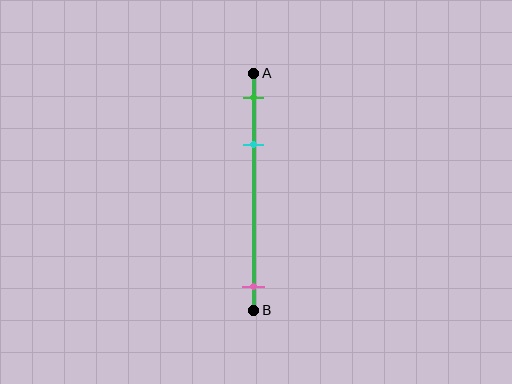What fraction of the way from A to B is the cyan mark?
The cyan mark is approximately 30% (0.3) of the way from A to B.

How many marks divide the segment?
There are 3 marks dividing the segment.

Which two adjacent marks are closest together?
The green and cyan marks are the closest adjacent pair.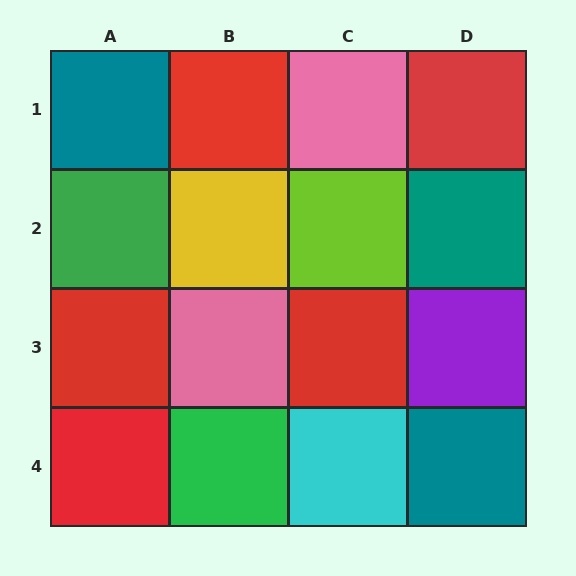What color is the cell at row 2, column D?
Teal.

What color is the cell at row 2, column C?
Lime.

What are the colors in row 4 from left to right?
Red, green, cyan, teal.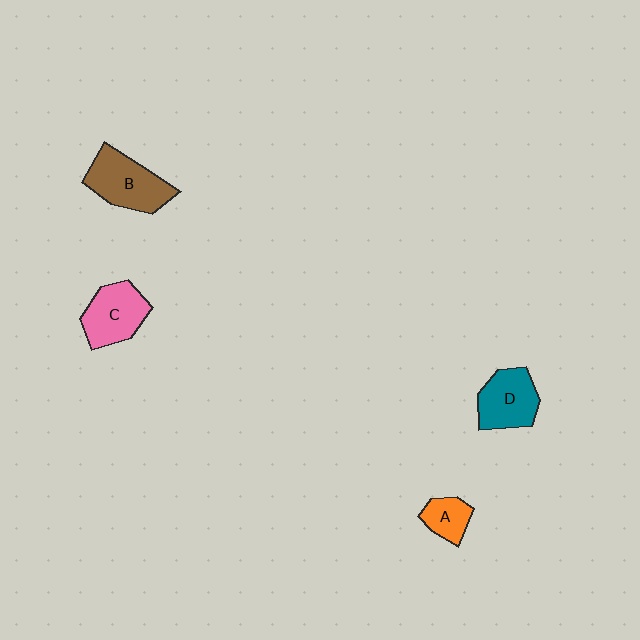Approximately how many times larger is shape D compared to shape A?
Approximately 1.8 times.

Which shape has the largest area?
Shape B (brown).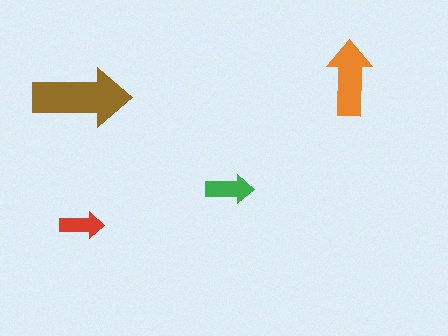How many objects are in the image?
There are 4 objects in the image.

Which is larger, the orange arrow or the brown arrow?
The brown one.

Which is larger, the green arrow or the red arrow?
The green one.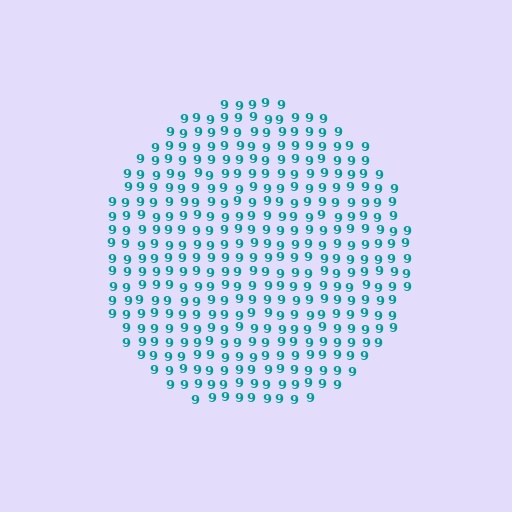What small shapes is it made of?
It is made of small digit 9's.